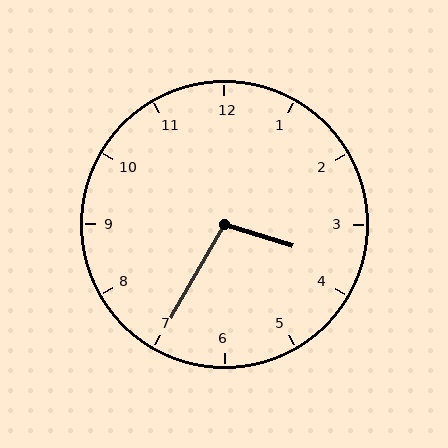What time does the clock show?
3:35.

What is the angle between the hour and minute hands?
Approximately 102 degrees.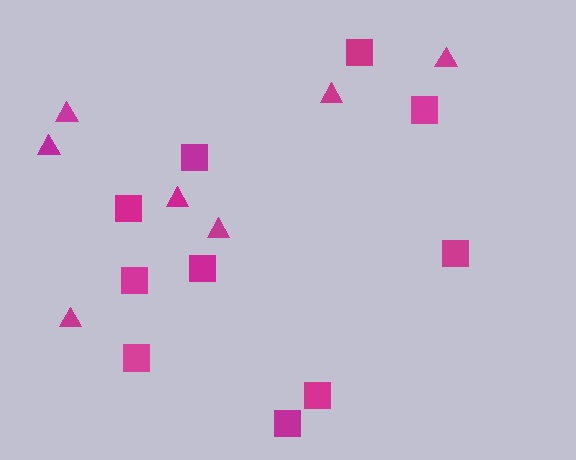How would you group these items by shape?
There are 2 groups: one group of triangles (7) and one group of squares (10).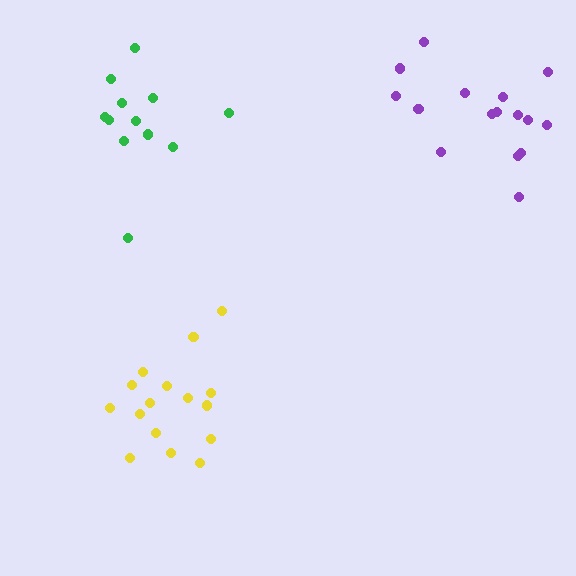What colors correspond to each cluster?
The clusters are colored: purple, yellow, green.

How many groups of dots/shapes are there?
There are 3 groups.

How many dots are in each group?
Group 1: 16 dots, Group 2: 16 dots, Group 3: 12 dots (44 total).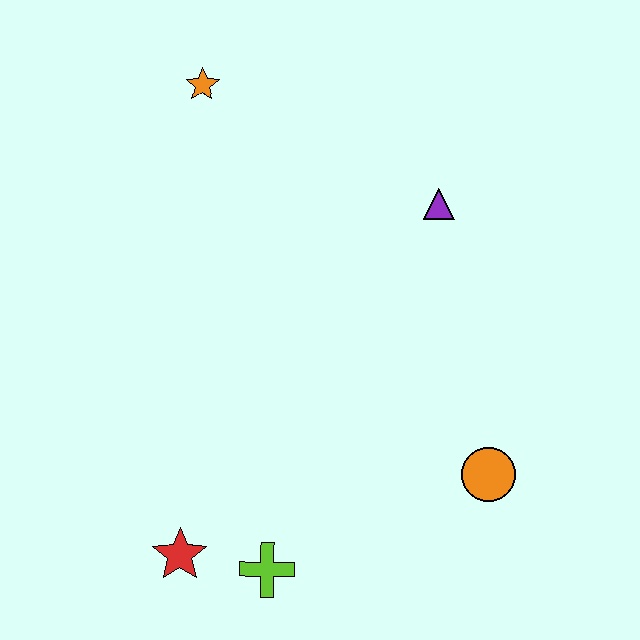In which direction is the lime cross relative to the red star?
The lime cross is to the right of the red star.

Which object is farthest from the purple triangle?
The red star is farthest from the purple triangle.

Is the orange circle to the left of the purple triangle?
No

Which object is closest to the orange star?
The purple triangle is closest to the orange star.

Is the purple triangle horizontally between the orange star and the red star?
No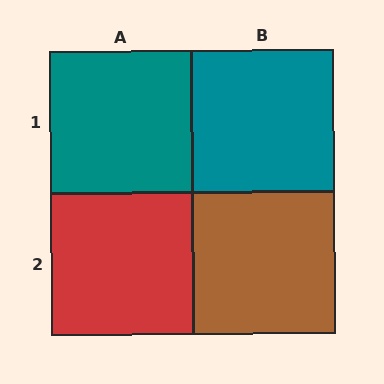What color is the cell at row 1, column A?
Teal.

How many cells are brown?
1 cell is brown.